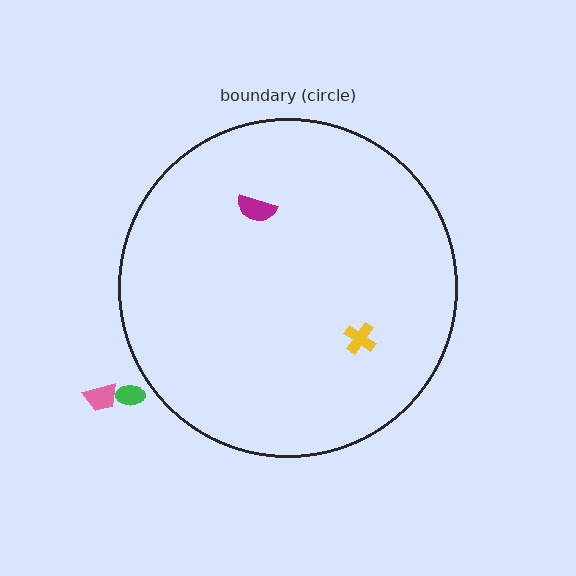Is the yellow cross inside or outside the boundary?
Inside.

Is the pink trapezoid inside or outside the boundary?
Outside.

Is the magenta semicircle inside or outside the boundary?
Inside.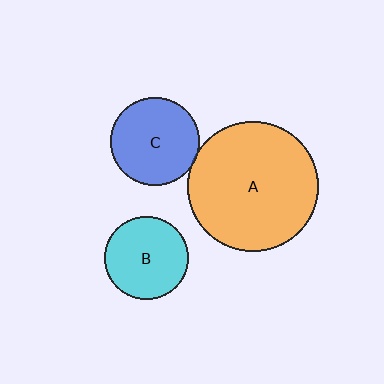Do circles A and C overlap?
Yes.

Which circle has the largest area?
Circle A (orange).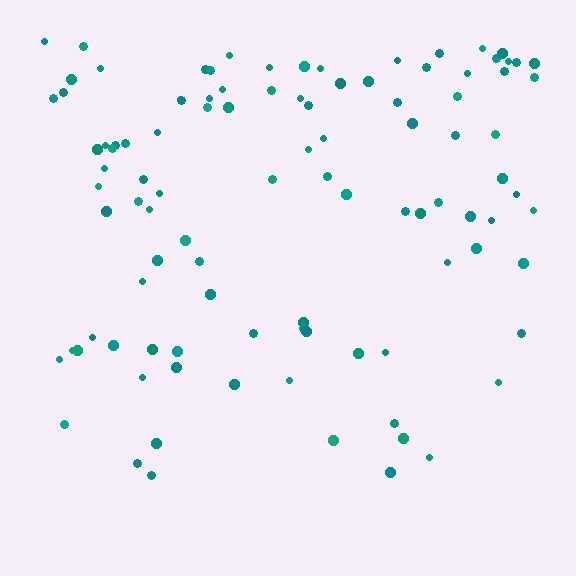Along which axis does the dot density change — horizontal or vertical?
Vertical.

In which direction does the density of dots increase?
From bottom to top, with the top side densest.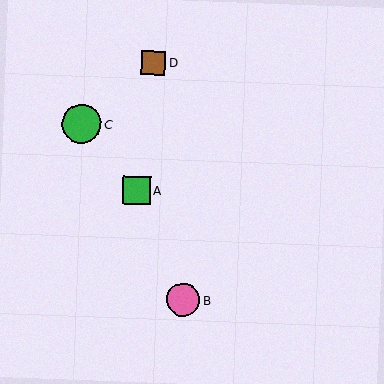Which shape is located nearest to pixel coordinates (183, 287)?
The pink circle (labeled B) at (183, 300) is nearest to that location.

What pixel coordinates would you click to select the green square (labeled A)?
Click at (136, 190) to select the green square A.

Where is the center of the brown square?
The center of the brown square is at (154, 63).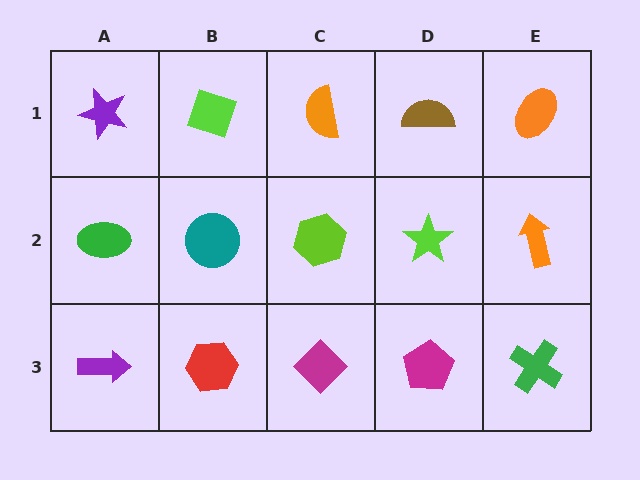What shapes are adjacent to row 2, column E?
An orange ellipse (row 1, column E), a green cross (row 3, column E), a lime star (row 2, column D).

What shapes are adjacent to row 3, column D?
A lime star (row 2, column D), a magenta diamond (row 3, column C), a green cross (row 3, column E).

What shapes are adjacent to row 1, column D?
A lime star (row 2, column D), an orange semicircle (row 1, column C), an orange ellipse (row 1, column E).